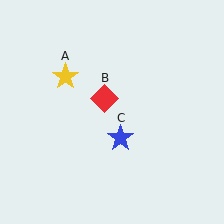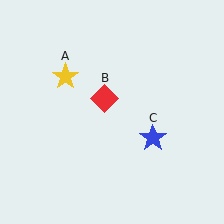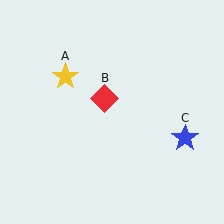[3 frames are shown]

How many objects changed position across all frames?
1 object changed position: blue star (object C).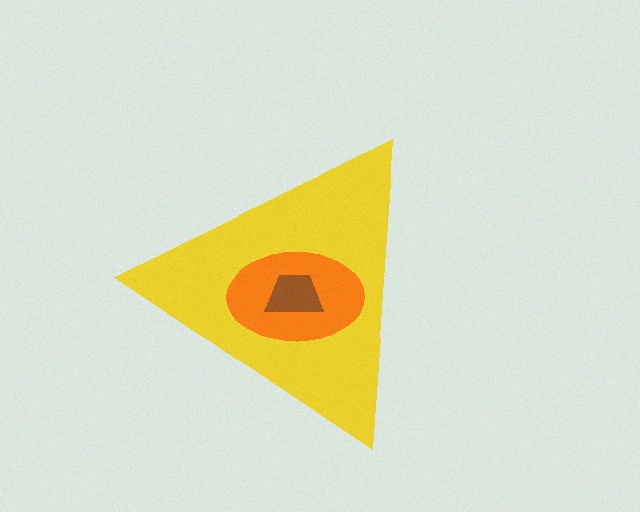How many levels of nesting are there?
3.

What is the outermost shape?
The yellow triangle.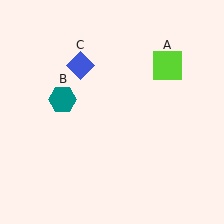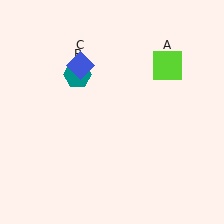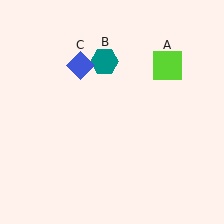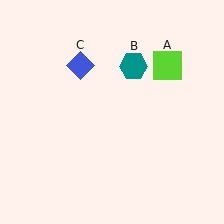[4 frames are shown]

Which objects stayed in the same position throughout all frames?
Lime square (object A) and blue diamond (object C) remained stationary.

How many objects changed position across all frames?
1 object changed position: teal hexagon (object B).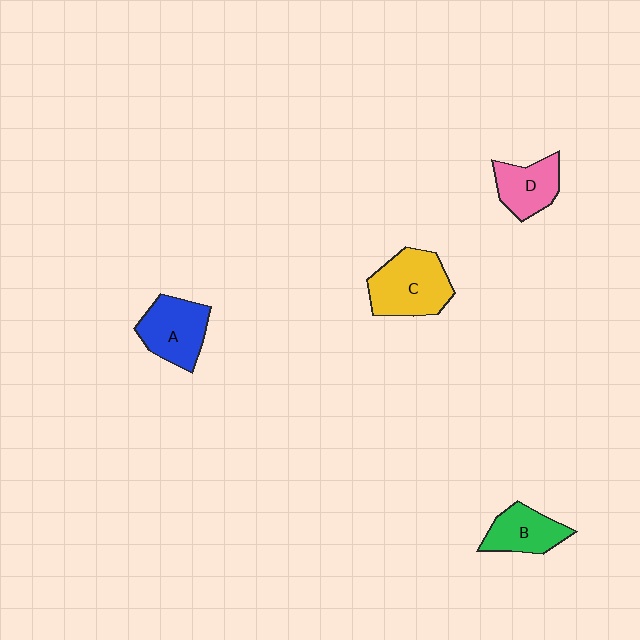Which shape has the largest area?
Shape C (yellow).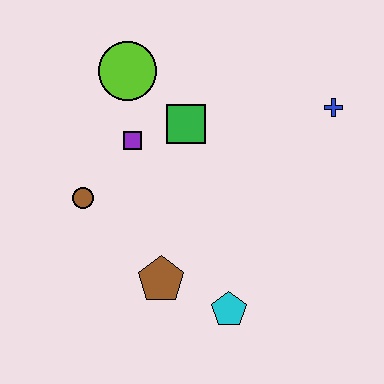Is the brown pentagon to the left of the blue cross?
Yes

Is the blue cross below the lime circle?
Yes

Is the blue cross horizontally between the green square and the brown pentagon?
No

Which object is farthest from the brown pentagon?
The blue cross is farthest from the brown pentagon.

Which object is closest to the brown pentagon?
The cyan pentagon is closest to the brown pentagon.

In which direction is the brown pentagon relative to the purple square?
The brown pentagon is below the purple square.